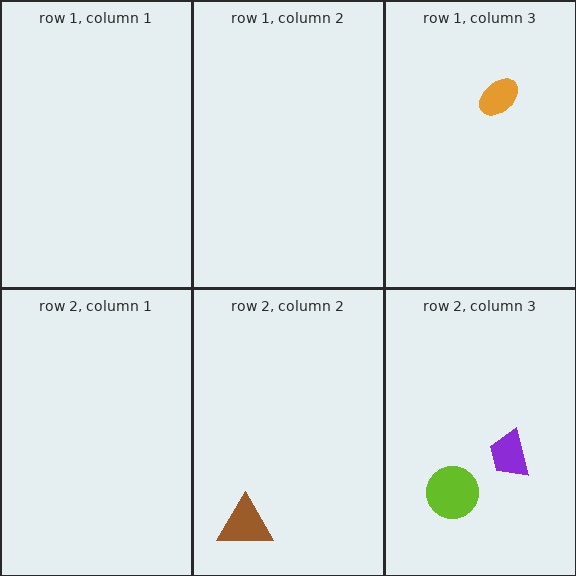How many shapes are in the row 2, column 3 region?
2.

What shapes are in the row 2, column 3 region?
The purple trapezoid, the lime circle.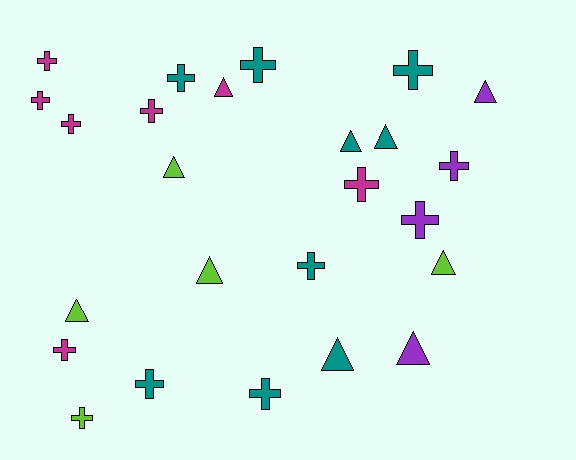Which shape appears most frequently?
Cross, with 15 objects.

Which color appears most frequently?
Teal, with 9 objects.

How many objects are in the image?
There are 25 objects.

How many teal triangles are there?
There are 3 teal triangles.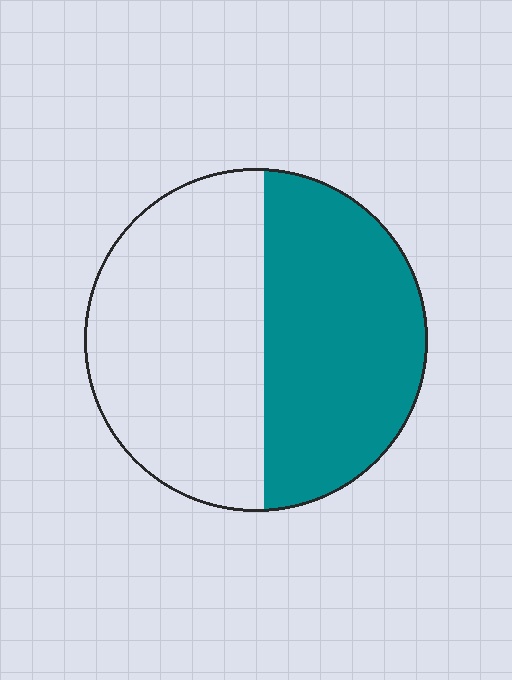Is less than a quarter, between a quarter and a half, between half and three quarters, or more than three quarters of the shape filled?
Between a quarter and a half.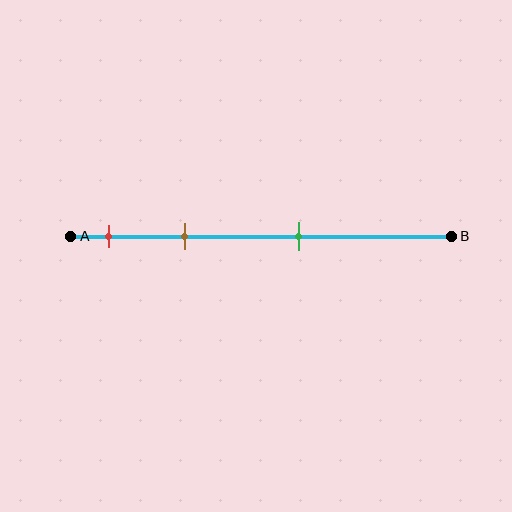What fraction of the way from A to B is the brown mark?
The brown mark is approximately 30% (0.3) of the way from A to B.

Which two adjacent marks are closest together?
The red and brown marks are the closest adjacent pair.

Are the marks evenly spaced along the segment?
No, the marks are not evenly spaced.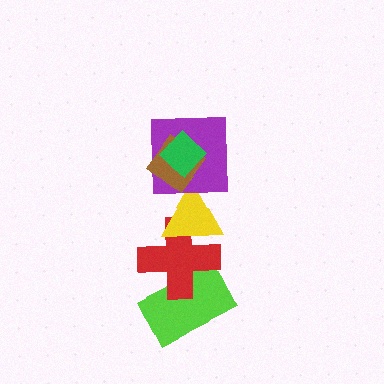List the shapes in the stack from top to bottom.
From top to bottom: the green diamond, the brown diamond, the purple square, the yellow triangle, the red cross, the lime rectangle.